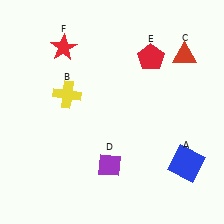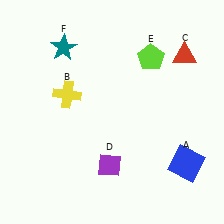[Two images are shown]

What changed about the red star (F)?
In Image 1, F is red. In Image 2, it changed to teal.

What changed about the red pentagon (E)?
In Image 1, E is red. In Image 2, it changed to lime.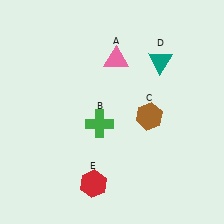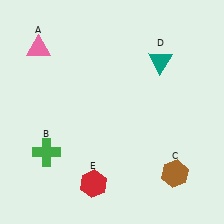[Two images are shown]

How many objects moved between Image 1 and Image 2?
3 objects moved between the two images.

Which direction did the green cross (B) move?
The green cross (B) moved left.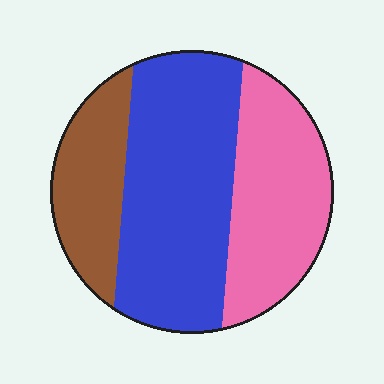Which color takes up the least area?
Brown, at roughly 20%.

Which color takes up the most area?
Blue, at roughly 50%.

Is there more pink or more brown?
Pink.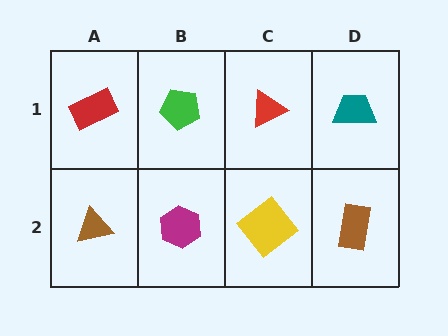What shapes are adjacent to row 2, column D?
A teal trapezoid (row 1, column D), a yellow diamond (row 2, column C).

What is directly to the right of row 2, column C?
A brown rectangle.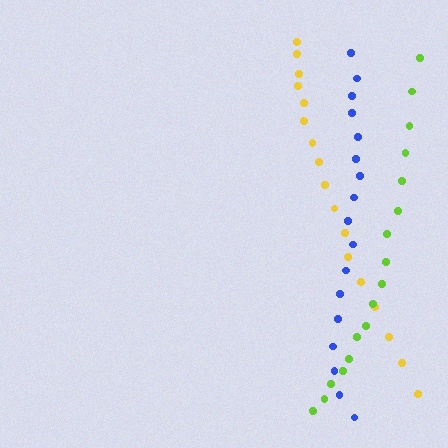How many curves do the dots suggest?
There are 3 distinct paths.